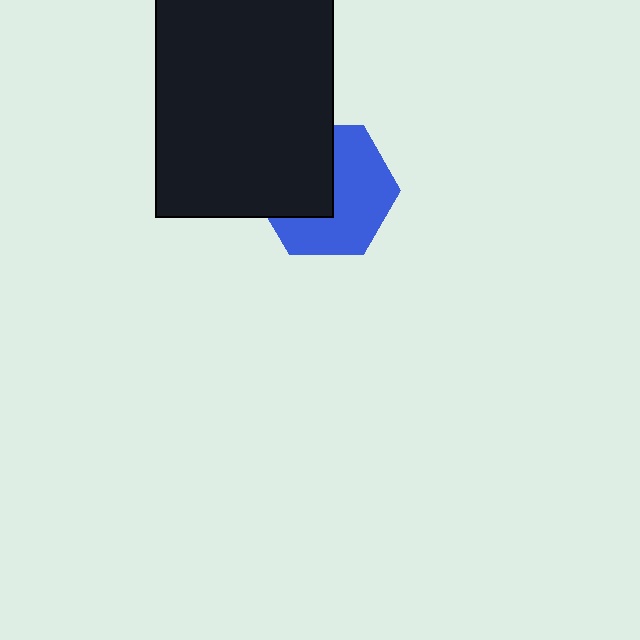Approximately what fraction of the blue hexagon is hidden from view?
Roughly 42% of the blue hexagon is hidden behind the black rectangle.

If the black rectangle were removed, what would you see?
You would see the complete blue hexagon.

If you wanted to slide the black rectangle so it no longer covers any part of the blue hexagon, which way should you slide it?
Slide it toward the upper-left — that is the most direct way to separate the two shapes.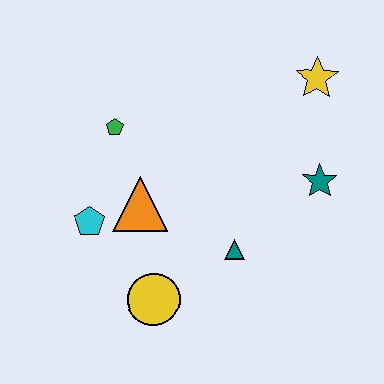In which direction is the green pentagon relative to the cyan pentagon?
The green pentagon is above the cyan pentagon.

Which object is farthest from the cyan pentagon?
The yellow star is farthest from the cyan pentagon.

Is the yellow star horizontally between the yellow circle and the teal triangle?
No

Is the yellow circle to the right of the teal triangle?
No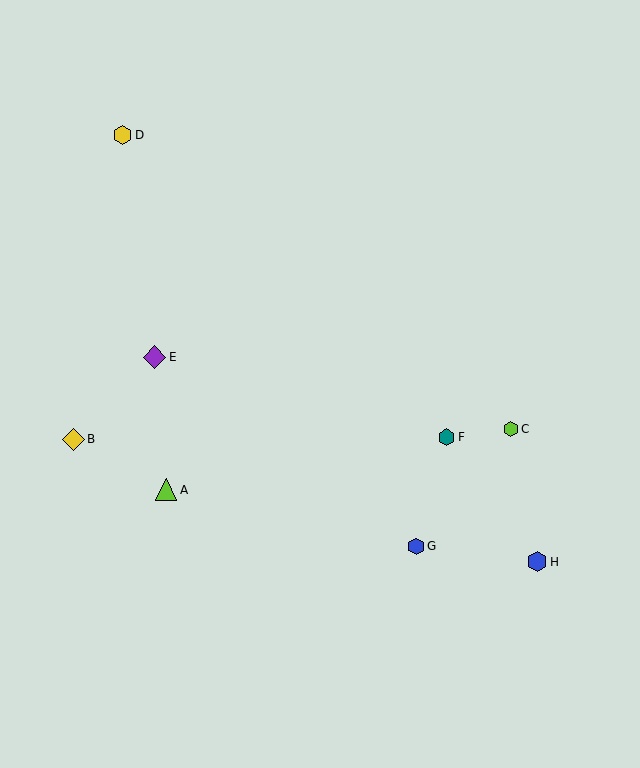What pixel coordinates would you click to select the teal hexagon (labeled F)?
Click at (446, 437) to select the teal hexagon F.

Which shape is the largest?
The purple diamond (labeled E) is the largest.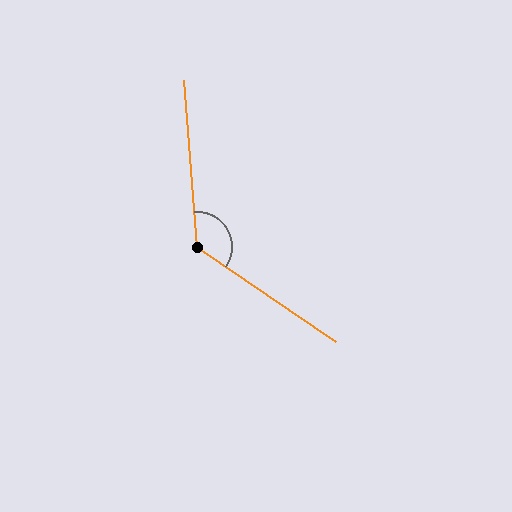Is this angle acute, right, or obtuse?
It is obtuse.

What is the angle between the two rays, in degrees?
Approximately 129 degrees.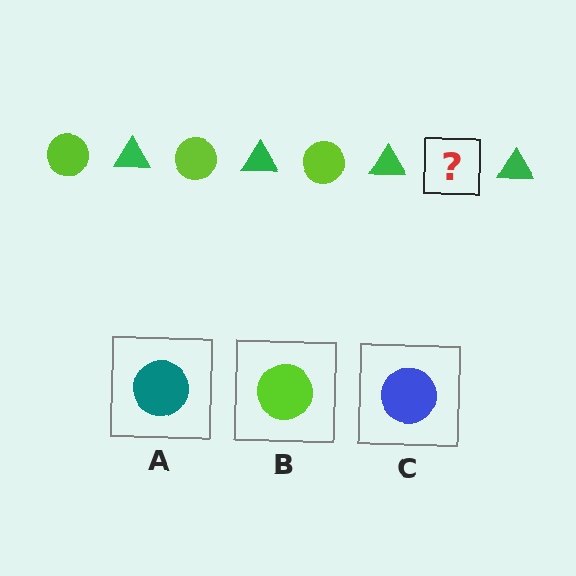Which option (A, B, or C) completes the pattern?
B.